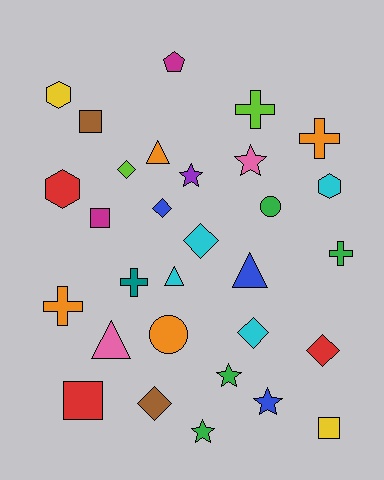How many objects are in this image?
There are 30 objects.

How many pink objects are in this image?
There are 2 pink objects.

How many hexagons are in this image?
There are 3 hexagons.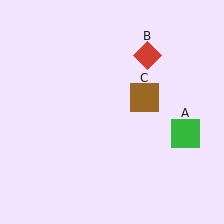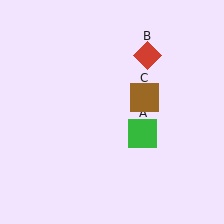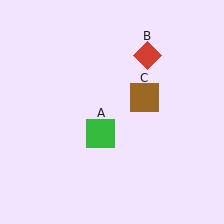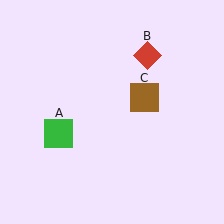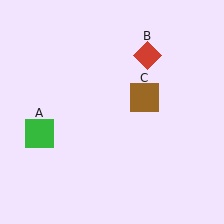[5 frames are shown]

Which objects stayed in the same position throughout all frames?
Red diamond (object B) and brown square (object C) remained stationary.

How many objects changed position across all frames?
1 object changed position: green square (object A).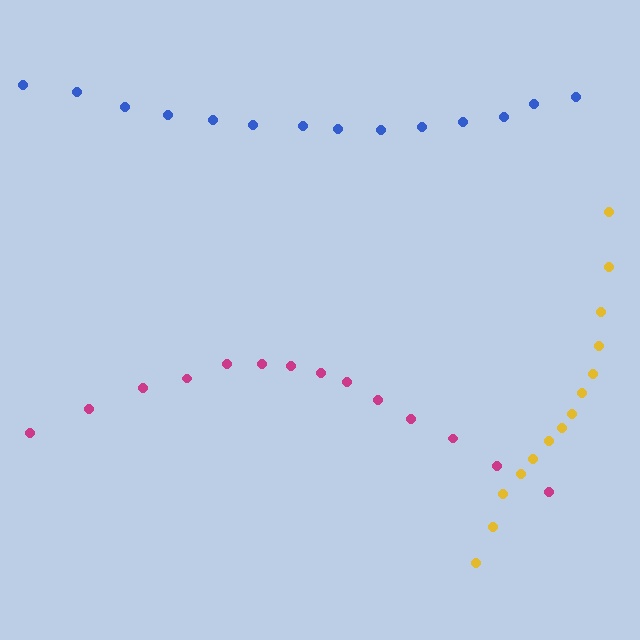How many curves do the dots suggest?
There are 3 distinct paths.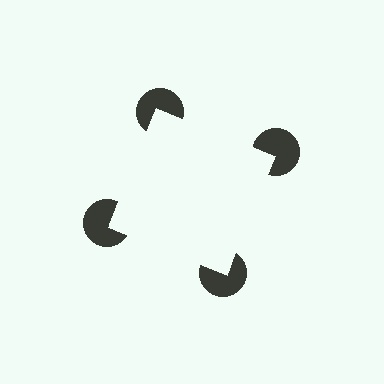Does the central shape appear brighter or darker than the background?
It typically appears slightly brighter than the background, even though no actual brightness change is drawn.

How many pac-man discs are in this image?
There are 4 — one at each vertex of the illusory square.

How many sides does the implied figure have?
4 sides.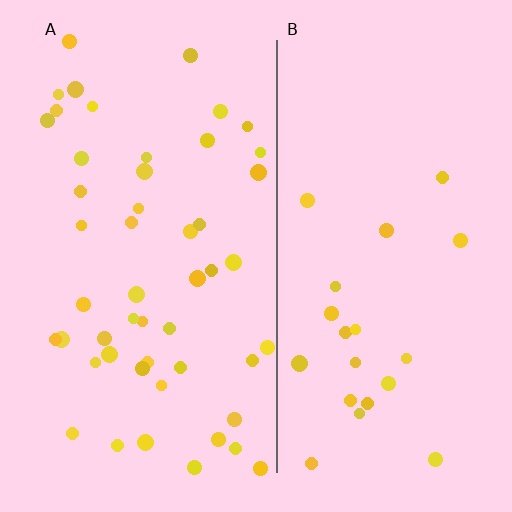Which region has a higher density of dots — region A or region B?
A (the left).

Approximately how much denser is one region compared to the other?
Approximately 2.3× — region A over region B.